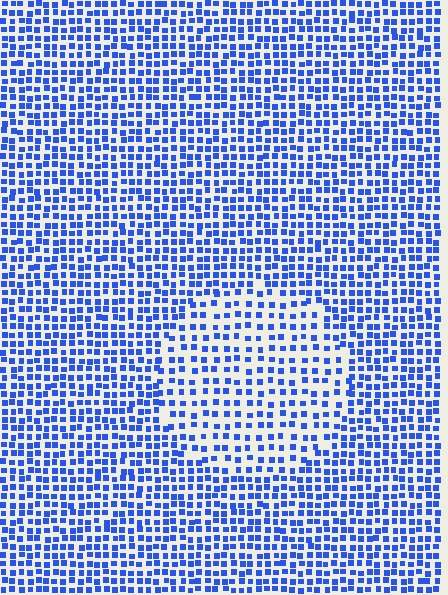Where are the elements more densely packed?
The elements are more densely packed outside the circle boundary.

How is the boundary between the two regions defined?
The boundary is defined by a change in element density (approximately 1.7x ratio). All elements are the same color, size, and shape.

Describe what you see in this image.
The image contains small blue elements arranged at two different densities. A circle-shaped region is visible where the elements are less densely packed than the surrounding area.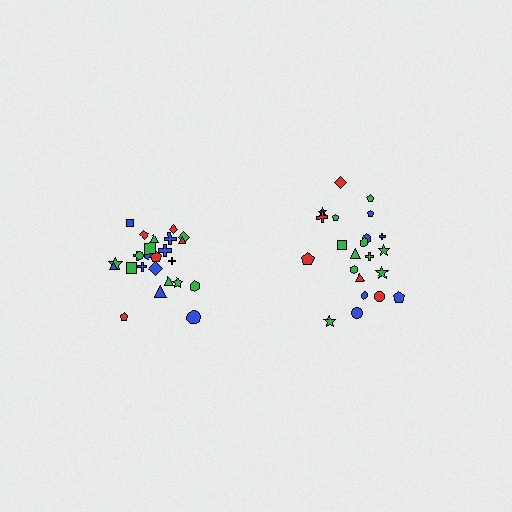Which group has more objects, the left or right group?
The left group.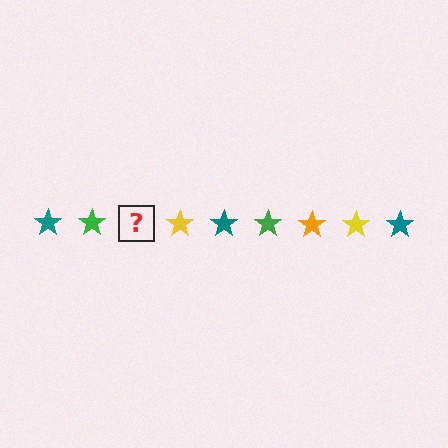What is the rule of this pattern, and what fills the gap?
The rule is that the pattern cycles through teal, green, orange, yellow stars. The gap should be filled with an orange star.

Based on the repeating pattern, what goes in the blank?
The blank should be an orange star.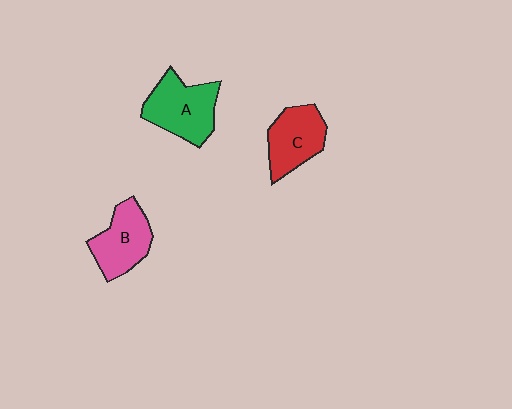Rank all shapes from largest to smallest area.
From largest to smallest: A (green), B (pink), C (red).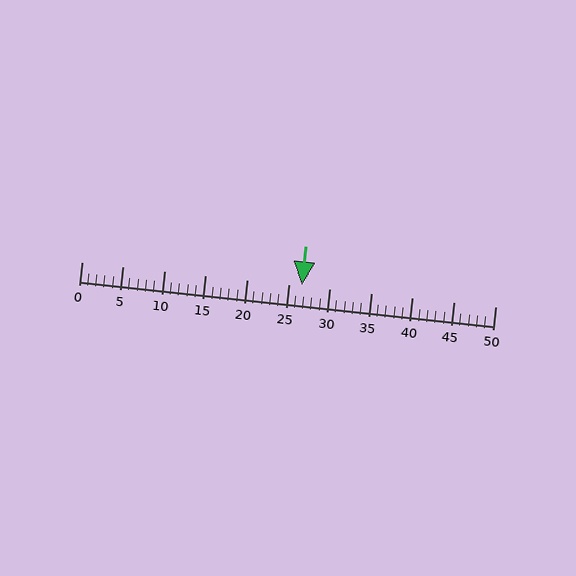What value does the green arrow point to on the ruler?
The green arrow points to approximately 27.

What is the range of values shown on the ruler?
The ruler shows values from 0 to 50.